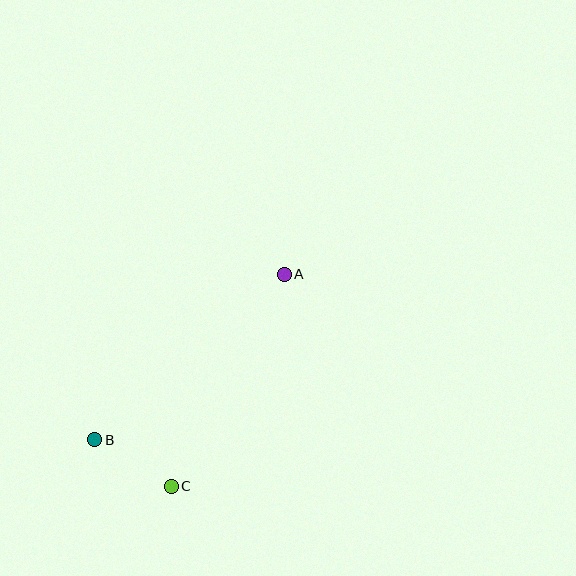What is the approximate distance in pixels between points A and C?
The distance between A and C is approximately 240 pixels.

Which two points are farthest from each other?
Points A and B are farthest from each other.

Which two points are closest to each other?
Points B and C are closest to each other.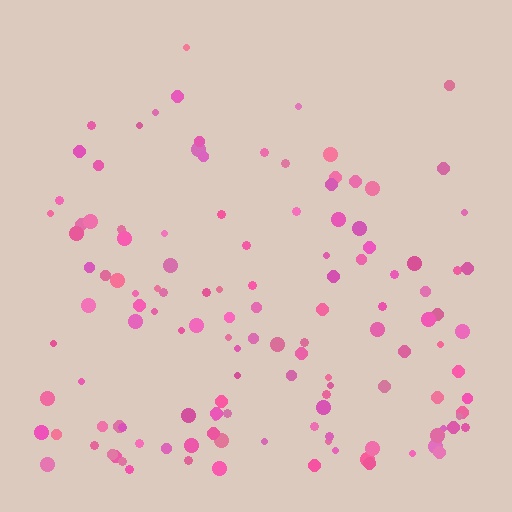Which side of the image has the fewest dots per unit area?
The top.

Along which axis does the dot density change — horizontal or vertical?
Vertical.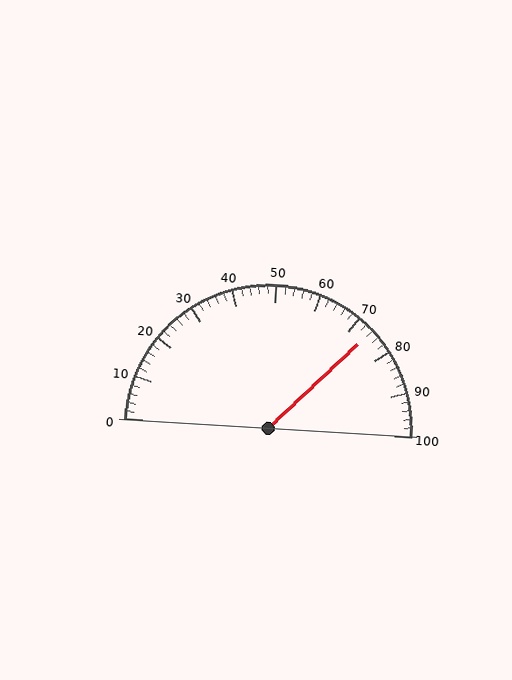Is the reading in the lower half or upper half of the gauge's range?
The reading is in the upper half of the range (0 to 100).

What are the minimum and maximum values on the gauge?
The gauge ranges from 0 to 100.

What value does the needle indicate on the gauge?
The needle indicates approximately 74.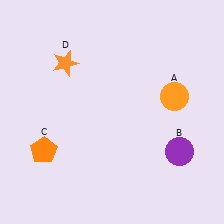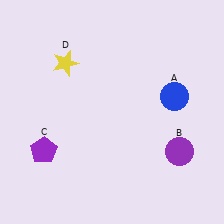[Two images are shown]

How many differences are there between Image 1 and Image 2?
There are 3 differences between the two images.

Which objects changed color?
A changed from orange to blue. C changed from orange to purple. D changed from orange to yellow.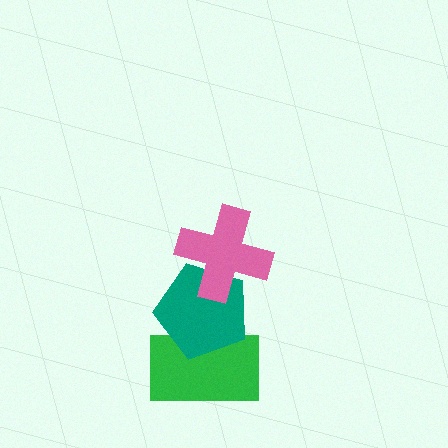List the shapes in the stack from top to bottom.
From top to bottom: the pink cross, the teal pentagon, the green rectangle.